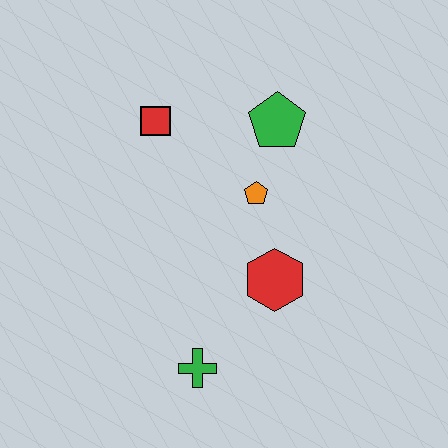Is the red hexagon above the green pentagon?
No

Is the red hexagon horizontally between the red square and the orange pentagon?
No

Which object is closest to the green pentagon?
The orange pentagon is closest to the green pentagon.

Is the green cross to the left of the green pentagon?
Yes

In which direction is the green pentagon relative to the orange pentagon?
The green pentagon is above the orange pentagon.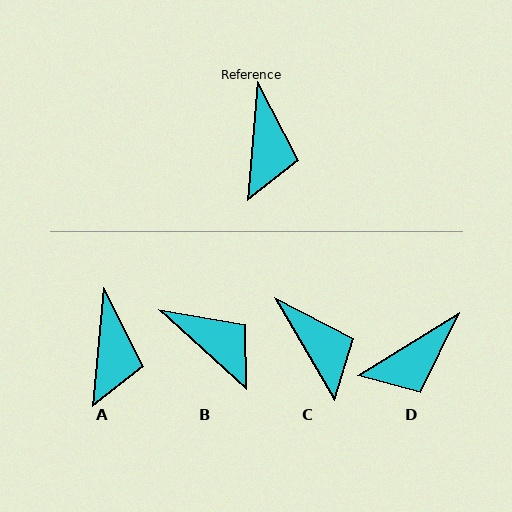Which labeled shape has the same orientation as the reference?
A.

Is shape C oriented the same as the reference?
No, it is off by about 36 degrees.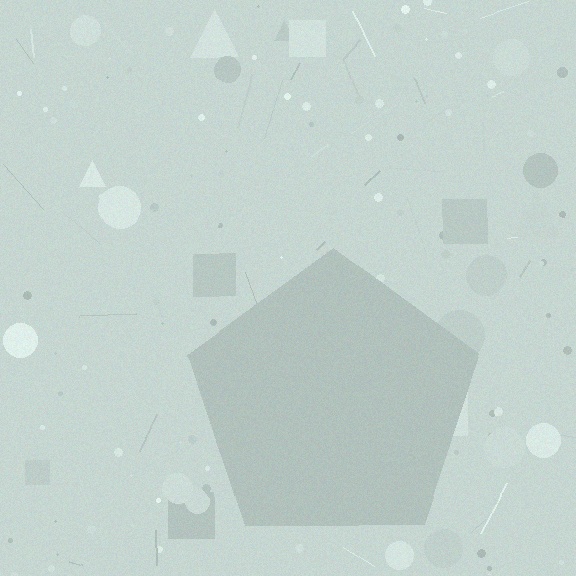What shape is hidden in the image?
A pentagon is hidden in the image.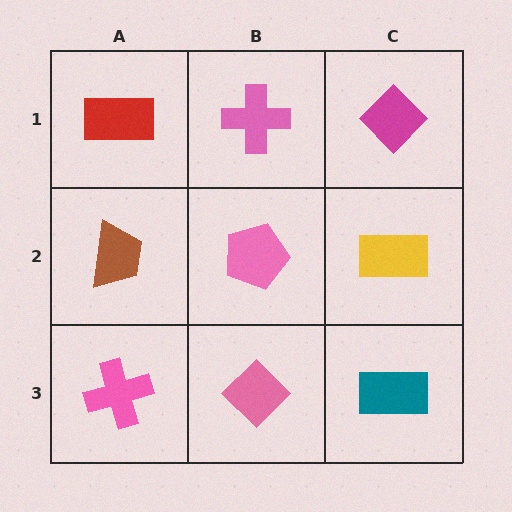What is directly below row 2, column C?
A teal rectangle.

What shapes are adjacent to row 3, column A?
A brown trapezoid (row 2, column A), a pink diamond (row 3, column B).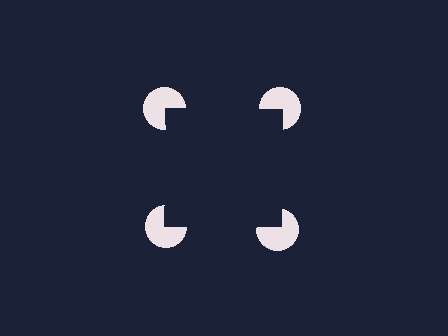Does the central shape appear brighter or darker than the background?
It typically appears slightly darker than the background, even though no actual brightness change is drawn.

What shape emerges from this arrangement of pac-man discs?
An illusory square — its edges are inferred from the aligned wedge cuts in the pac-man discs, not physically drawn.